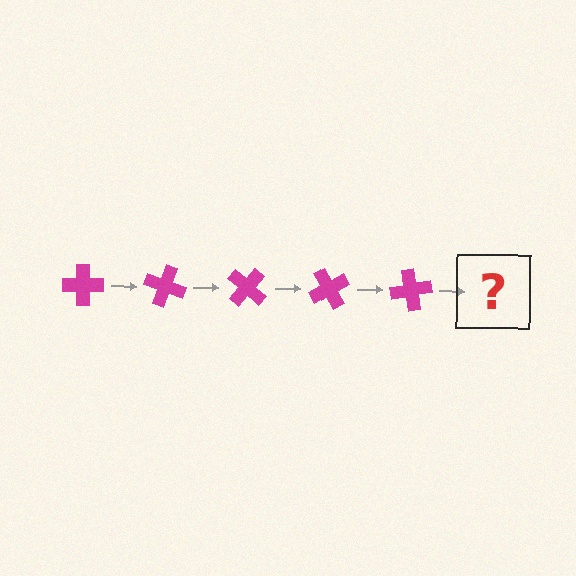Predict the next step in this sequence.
The next step is a magenta cross rotated 100 degrees.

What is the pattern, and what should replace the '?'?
The pattern is that the cross rotates 20 degrees each step. The '?' should be a magenta cross rotated 100 degrees.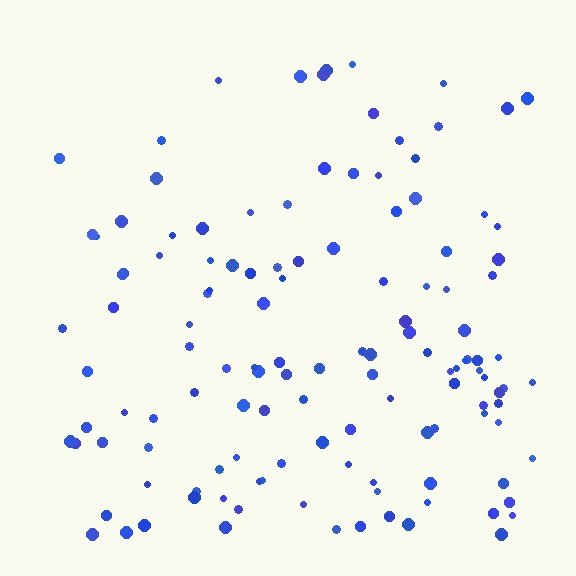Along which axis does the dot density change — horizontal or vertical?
Vertical.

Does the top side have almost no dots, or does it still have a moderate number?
Still a moderate number, just noticeably fewer than the bottom.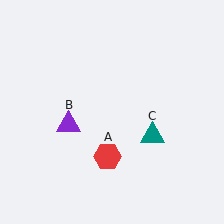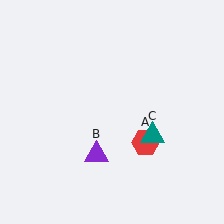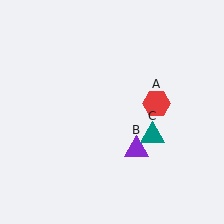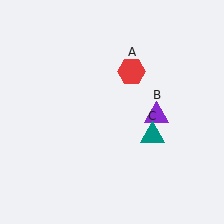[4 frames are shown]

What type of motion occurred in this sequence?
The red hexagon (object A), purple triangle (object B) rotated counterclockwise around the center of the scene.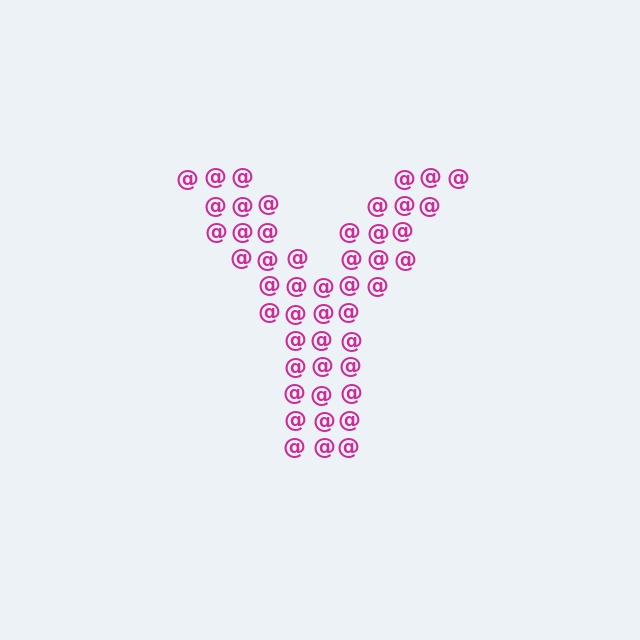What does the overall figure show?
The overall figure shows the letter Y.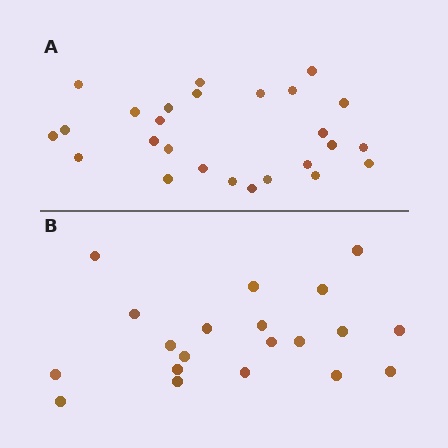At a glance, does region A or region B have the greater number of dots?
Region A (the top region) has more dots.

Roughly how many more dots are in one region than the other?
Region A has about 6 more dots than region B.